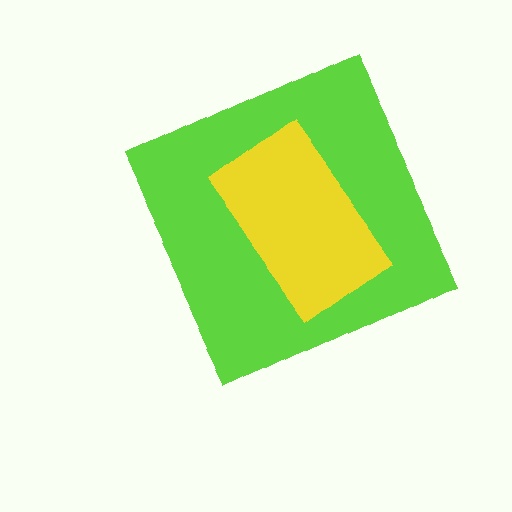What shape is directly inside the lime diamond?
The yellow rectangle.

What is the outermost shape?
The lime diamond.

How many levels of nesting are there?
2.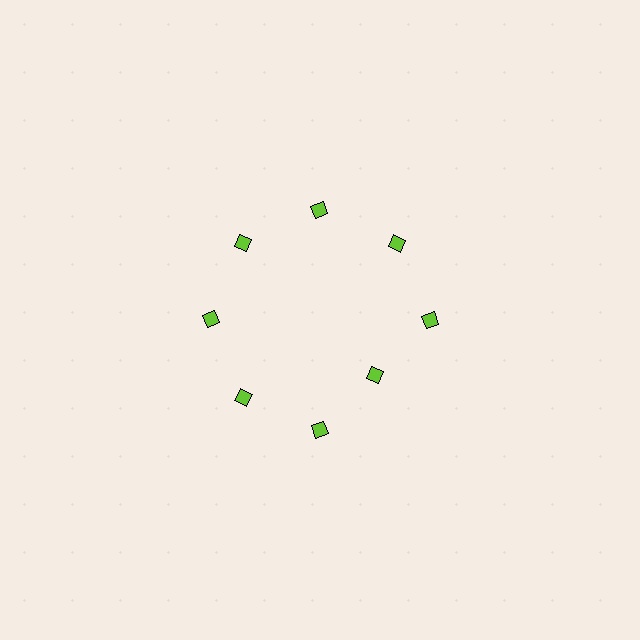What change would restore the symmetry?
The symmetry would be restored by moving it outward, back onto the ring so that all 8 diamonds sit at equal angles and equal distance from the center.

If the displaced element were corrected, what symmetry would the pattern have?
It would have 8-fold rotational symmetry — the pattern would map onto itself every 45 degrees.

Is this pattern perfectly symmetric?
No. The 8 lime diamonds are arranged in a ring, but one element near the 4 o'clock position is pulled inward toward the center, breaking the 8-fold rotational symmetry.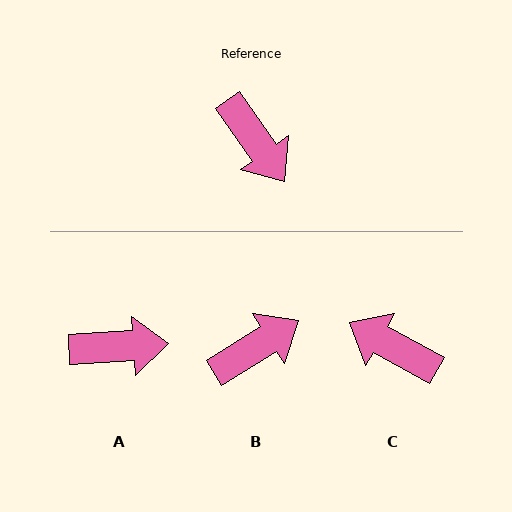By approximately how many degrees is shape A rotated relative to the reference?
Approximately 58 degrees counter-clockwise.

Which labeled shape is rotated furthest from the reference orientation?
C, about 154 degrees away.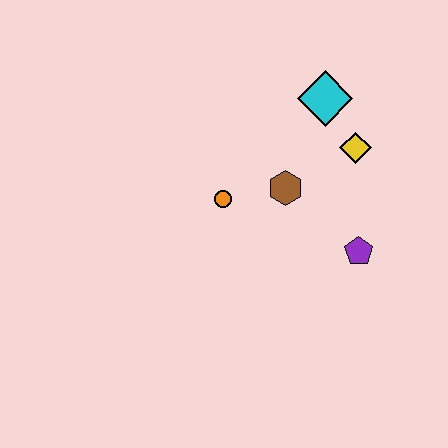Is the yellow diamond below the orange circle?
No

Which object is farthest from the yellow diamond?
The orange circle is farthest from the yellow diamond.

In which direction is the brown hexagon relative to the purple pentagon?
The brown hexagon is to the left of the purple pentagon.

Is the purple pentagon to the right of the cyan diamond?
Yes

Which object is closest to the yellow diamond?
The cyan diamond is closest to the yellow diamond.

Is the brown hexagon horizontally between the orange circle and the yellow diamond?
Yes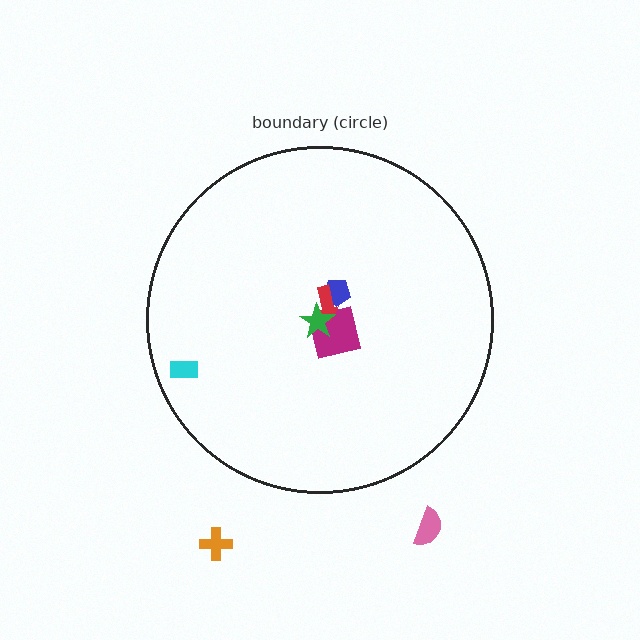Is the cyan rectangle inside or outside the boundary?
Inside.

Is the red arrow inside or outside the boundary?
Inside.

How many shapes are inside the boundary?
5 inside, 2 outside.